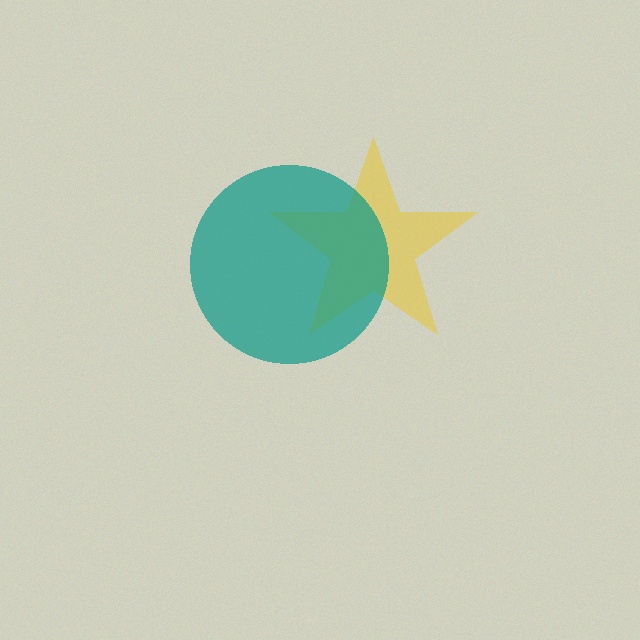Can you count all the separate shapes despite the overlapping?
Yes, there are 2 separate shapes.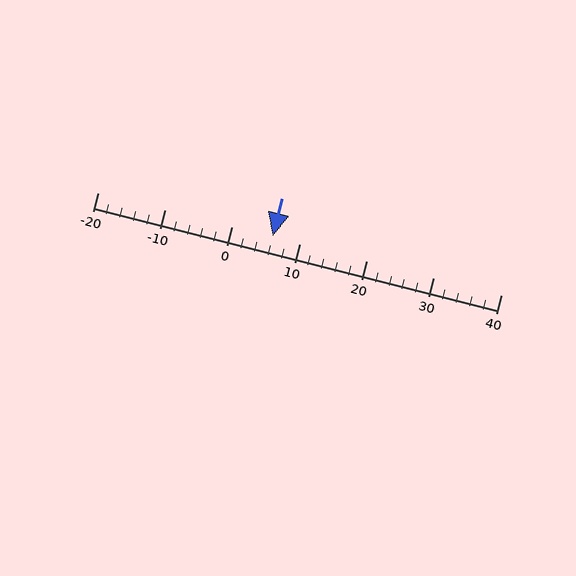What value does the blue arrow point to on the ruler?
The blue arrow points to approximately 6.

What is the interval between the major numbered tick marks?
The major tick marks are spaced 10 units apart.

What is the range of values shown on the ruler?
The ruler shows values from -20 to 40.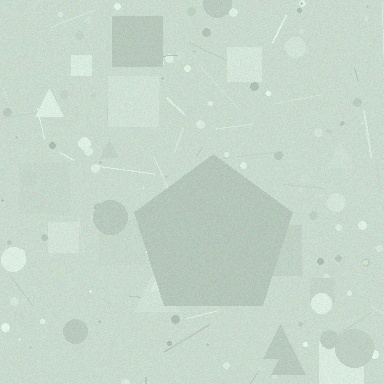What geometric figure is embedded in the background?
A pentagon is embedded in the background.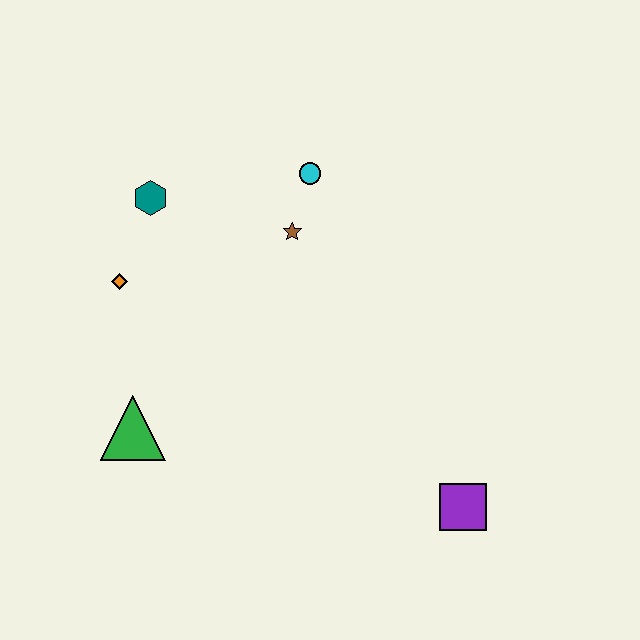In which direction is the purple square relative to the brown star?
The purple square is below the brown star.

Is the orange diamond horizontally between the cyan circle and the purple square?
No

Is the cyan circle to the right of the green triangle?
Yes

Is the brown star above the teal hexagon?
No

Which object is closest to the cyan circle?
The brown star is closest to the cyan circle.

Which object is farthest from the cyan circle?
The purple square is farthest from the cyan circle.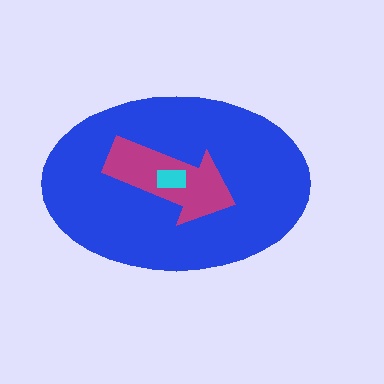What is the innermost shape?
The cyan rectangle.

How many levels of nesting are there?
3.